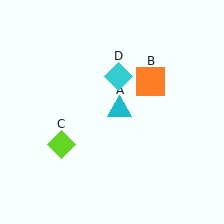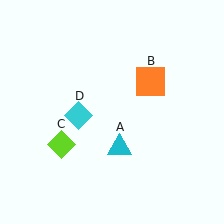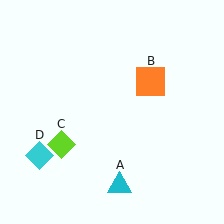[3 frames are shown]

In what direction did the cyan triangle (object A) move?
The cyan triangle (object A) moved down.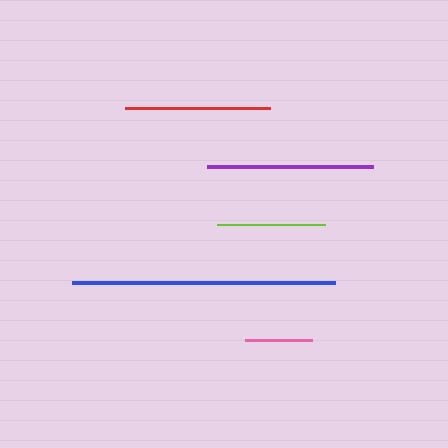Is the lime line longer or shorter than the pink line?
The lime line is longer than the pink line.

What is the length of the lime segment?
The lime segment is approximately 108 pixels long.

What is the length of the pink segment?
The pink segment is approximately 66 pixels long.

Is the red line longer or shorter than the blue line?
The blue line is longer than the red line.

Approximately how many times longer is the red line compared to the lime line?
The red line is approximately 1.3 times the length of the lime line.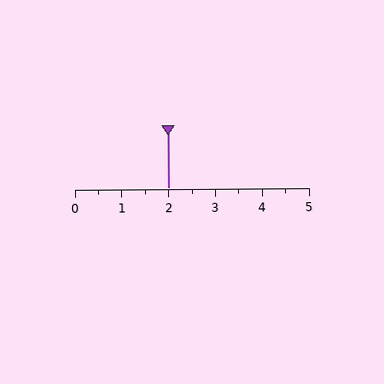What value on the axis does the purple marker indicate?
The marker indicates approximately 2.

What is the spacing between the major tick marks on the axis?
The major ticks are spaced 1 apart.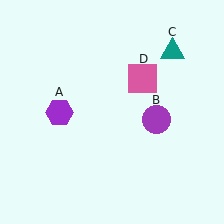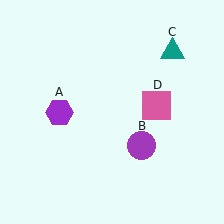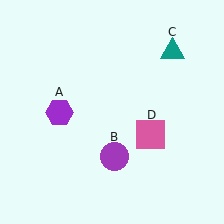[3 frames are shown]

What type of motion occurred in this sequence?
The purple circle (object B), pink square (object D) rotated clockwise around the center of the scene.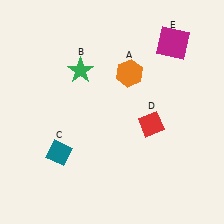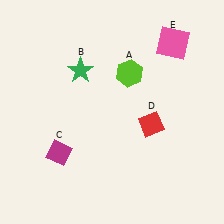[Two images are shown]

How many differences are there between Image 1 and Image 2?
There are 3 differences between the two images.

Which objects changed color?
A changed from orange to lime. C changed from teal to magenta. E changed from magenta to pink.